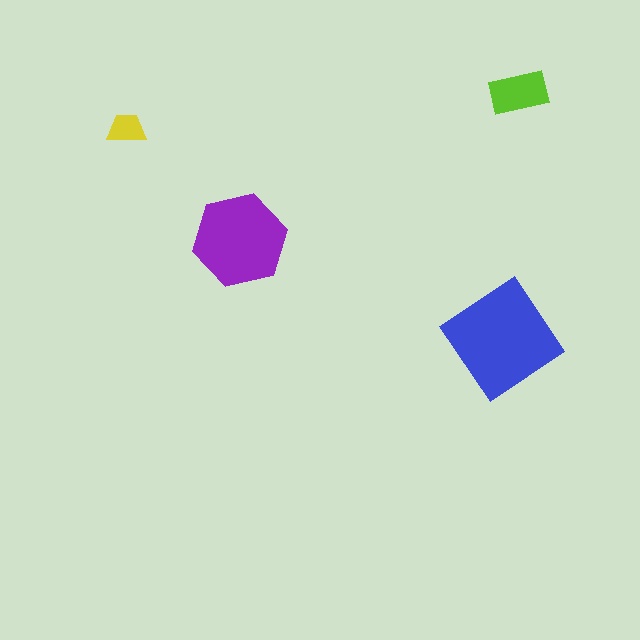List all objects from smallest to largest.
The yellow trapezoid, the lime rectangle, the purple hexagon, the blue diamond.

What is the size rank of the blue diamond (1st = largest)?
1st.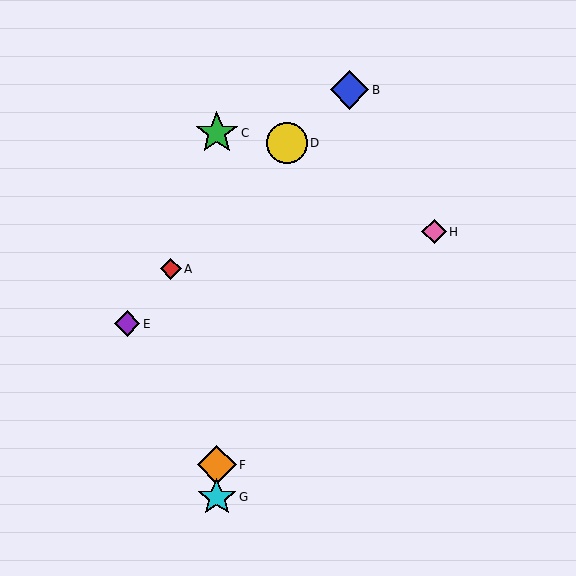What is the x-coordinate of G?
Object G is at x≈217.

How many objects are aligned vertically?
3 objects (C, F, G) are aligned vertically.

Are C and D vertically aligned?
No, C is at x≈217 and D is at x≈287.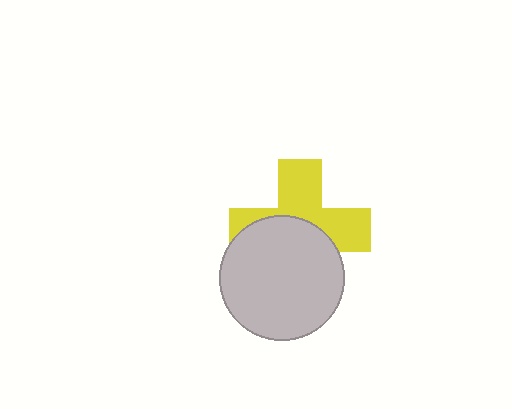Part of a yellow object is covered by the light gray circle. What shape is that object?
It is a cross.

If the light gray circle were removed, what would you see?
You would see the complete yellow cross.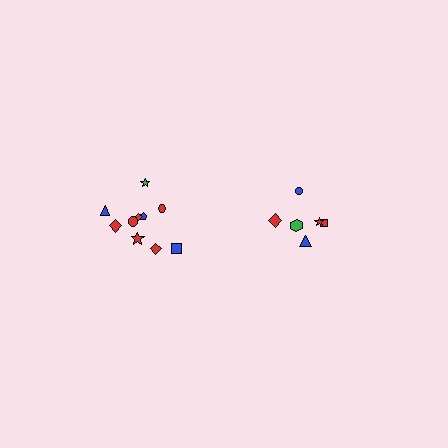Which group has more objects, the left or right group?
The left group.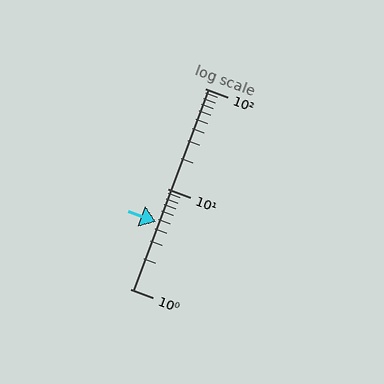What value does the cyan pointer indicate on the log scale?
The pointer indicates approximately 4.7.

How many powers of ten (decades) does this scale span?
The scale spans 2 decades, from 1 to 100.